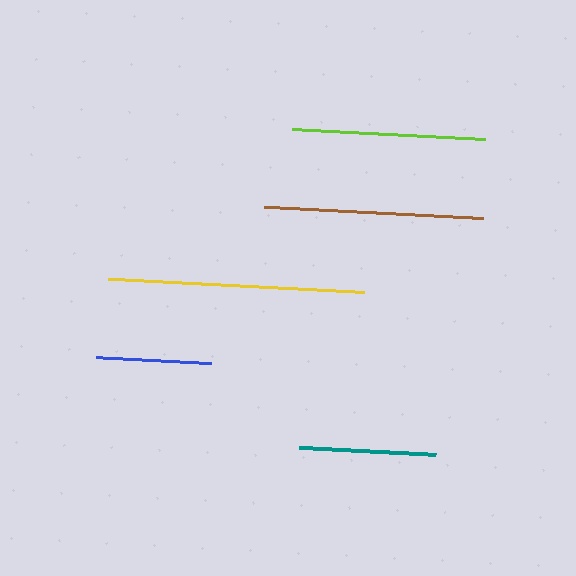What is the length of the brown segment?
The brown segment is approximately 220 pixels long.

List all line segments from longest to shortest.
From longest to shortest: yellow, brown, lime, teal, blue.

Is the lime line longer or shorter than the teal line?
The lime line is longer than the teal line.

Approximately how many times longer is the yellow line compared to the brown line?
The yellow line is approximately 1.2 times the length of the brown line.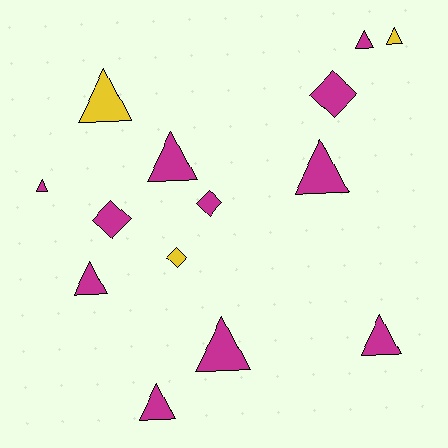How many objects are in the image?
There are 14 objects.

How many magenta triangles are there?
There are 8 magenta triangles.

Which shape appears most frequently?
Triangle, with 10 objects.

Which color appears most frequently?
Magenta, with 11 objects.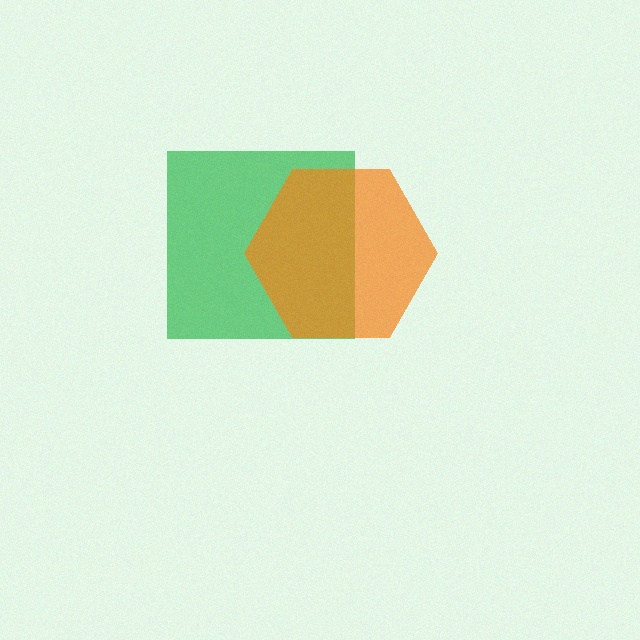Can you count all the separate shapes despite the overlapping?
Yes, there are 2 separate shapes.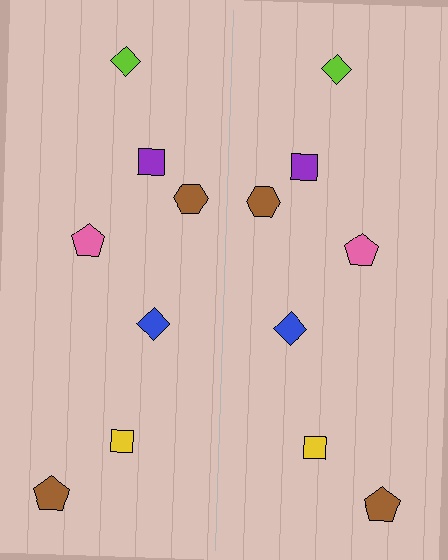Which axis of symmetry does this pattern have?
The pattern has a vertical axis of symmetry running through the center of the image.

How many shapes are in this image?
There are 14 shapes in this image.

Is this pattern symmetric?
Yes, this pattern has bilateral (reflection) symmetry.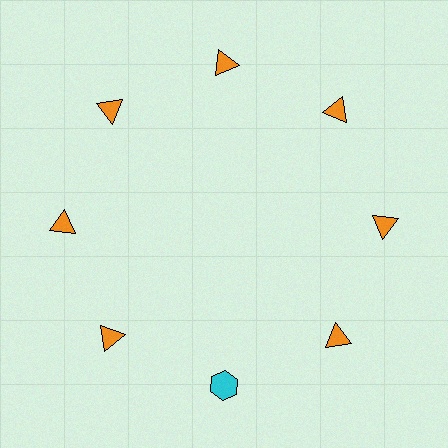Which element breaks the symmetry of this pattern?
The cyan hexagon at roughly the 6 o'clock position breaks the symmetry. All other shapes are orange triangles.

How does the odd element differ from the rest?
It differs in both color (cyan instead of orange) and shape (hexagon instead of triangle).